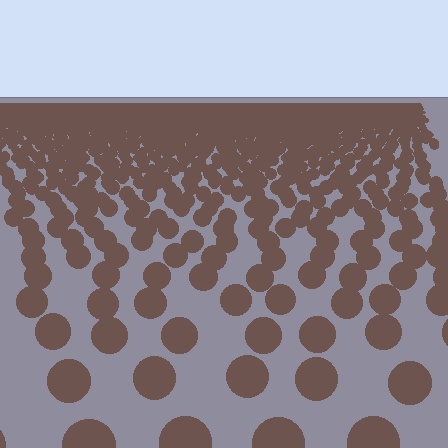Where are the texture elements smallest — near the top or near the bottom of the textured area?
Near the top.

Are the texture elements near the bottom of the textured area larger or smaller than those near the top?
Larger. Near the bottom, elements are closer to the viewer and appear at a bigger on-screen size.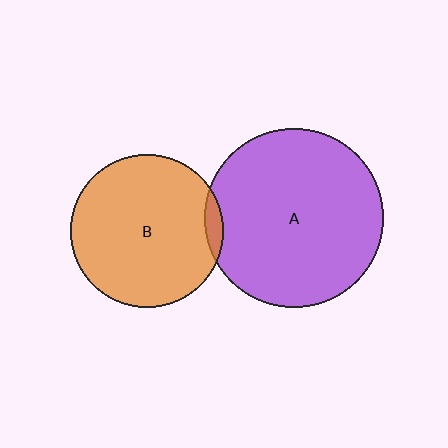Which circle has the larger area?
Circle A (purple).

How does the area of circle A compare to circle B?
Approximately 1.4 times.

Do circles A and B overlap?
Yes.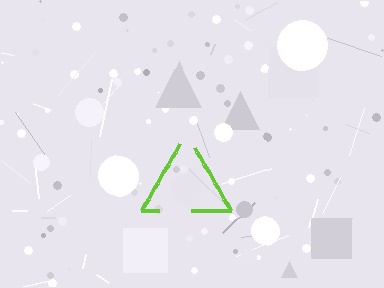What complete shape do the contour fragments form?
The contour fragments form a triangle.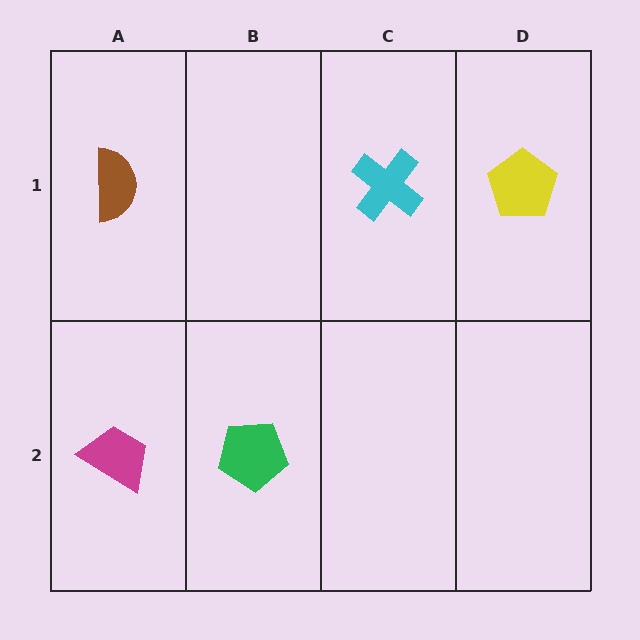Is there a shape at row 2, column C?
No, that cell is empty.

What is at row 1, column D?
A yellow pentagon.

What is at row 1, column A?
A brown semicircle.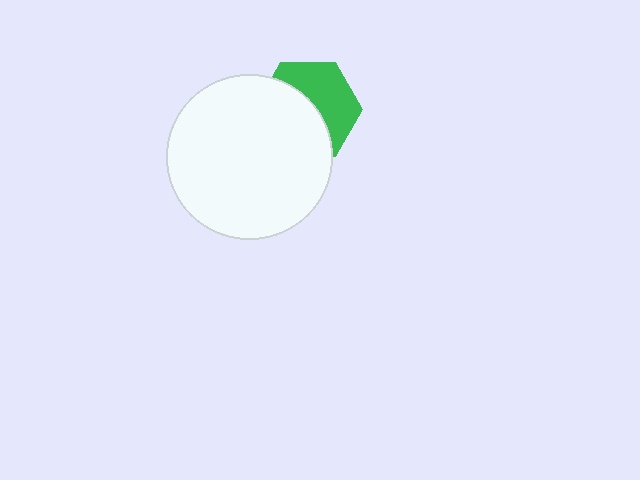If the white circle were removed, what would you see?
You would see the complete green hexagon.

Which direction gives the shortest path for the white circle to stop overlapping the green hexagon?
Moving toward the lower-left gives the shortest separation.